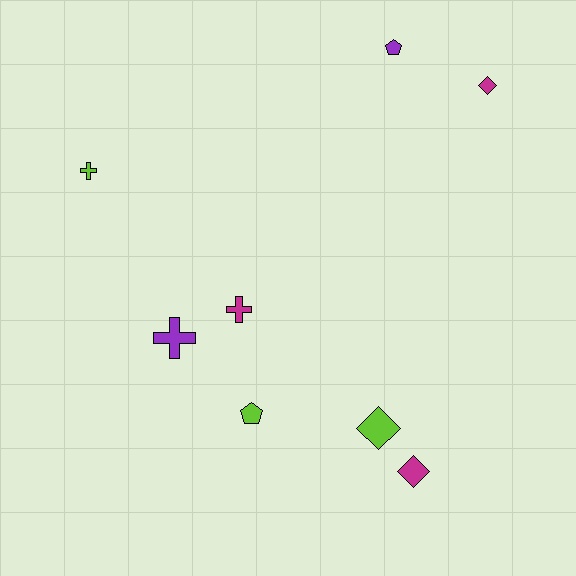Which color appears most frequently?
Magenta, with 3 objects.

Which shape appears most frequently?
Cross, with 3 objects.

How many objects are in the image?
There are 8 objects.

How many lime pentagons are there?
There is 1 lime pentagon.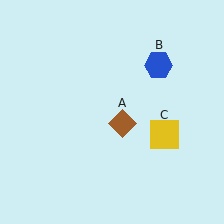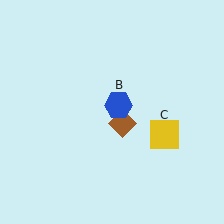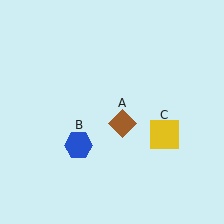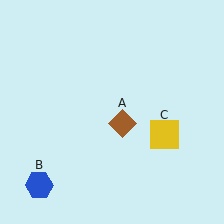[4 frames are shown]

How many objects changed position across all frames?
1 object changed position: blue hexagon (object B).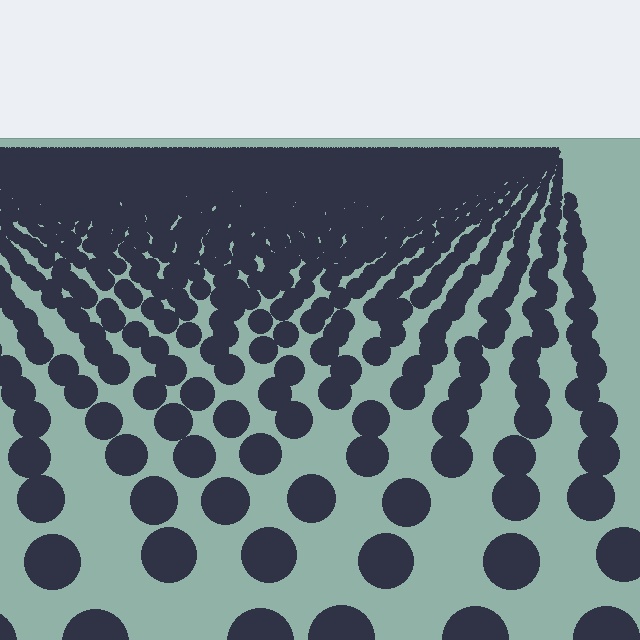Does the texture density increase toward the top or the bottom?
Density increases toward the top.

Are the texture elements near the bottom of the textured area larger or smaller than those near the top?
Larger. Near the bottom, elements are closer to the viewer and appear at a bigger on-screen size.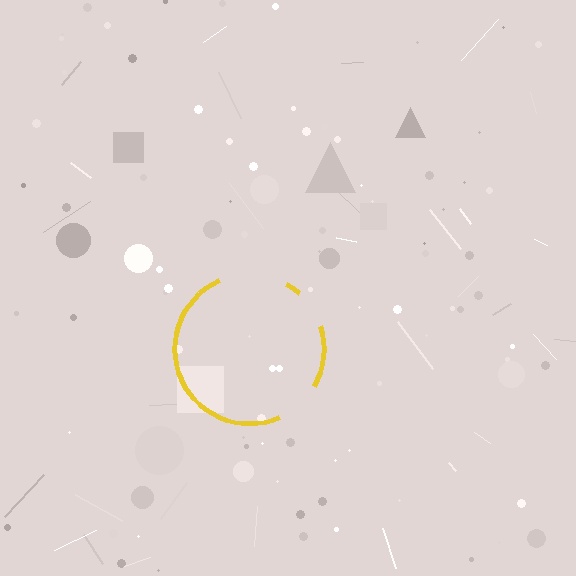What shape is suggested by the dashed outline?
The dashed outline suggests a circle.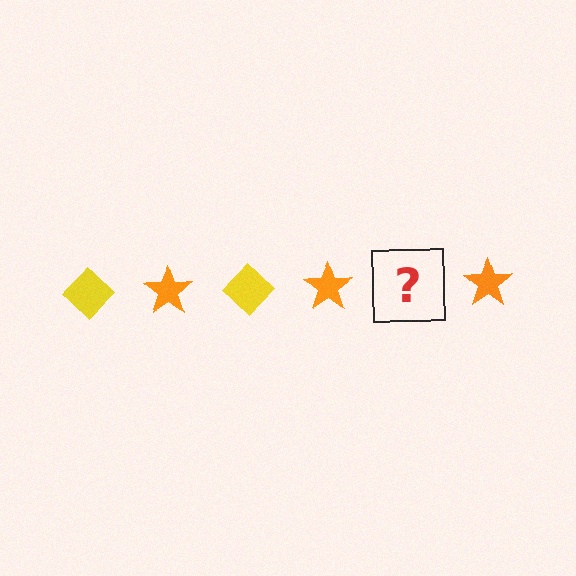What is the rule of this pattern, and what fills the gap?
The rule is that the pattern alternates between yellow diamond and orange star. The gap should be filled with a yellow diamond.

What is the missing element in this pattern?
The missing element is a yellow diamond.